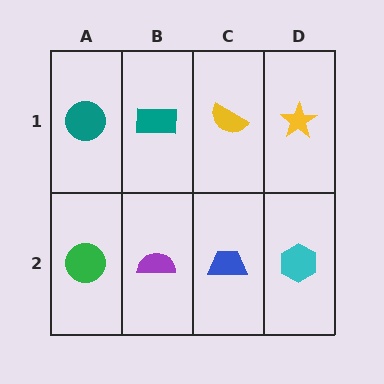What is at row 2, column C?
A blue trapezoid.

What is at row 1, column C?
A yellow semicircle.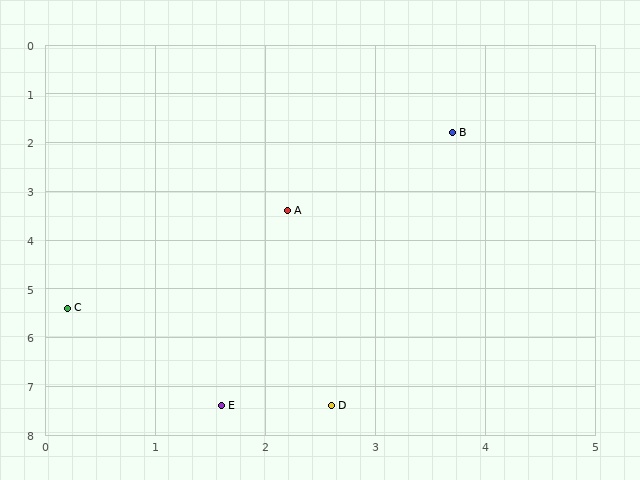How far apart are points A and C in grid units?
Points A and C are about 2.8 grid units apart.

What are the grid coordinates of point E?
Point E is at approximately (1.6, 7.4).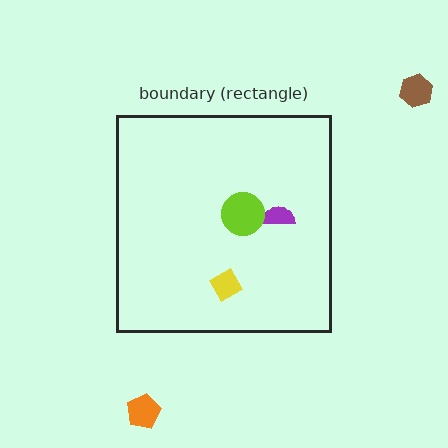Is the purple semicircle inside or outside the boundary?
Inside.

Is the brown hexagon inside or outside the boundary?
Outside.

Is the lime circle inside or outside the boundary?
Inside.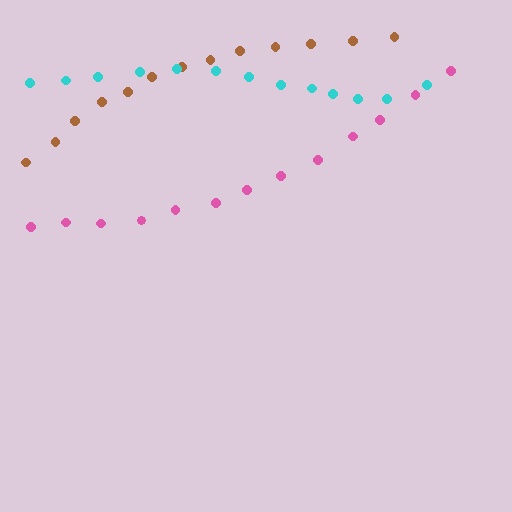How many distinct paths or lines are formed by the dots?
There are 3 distinct paths.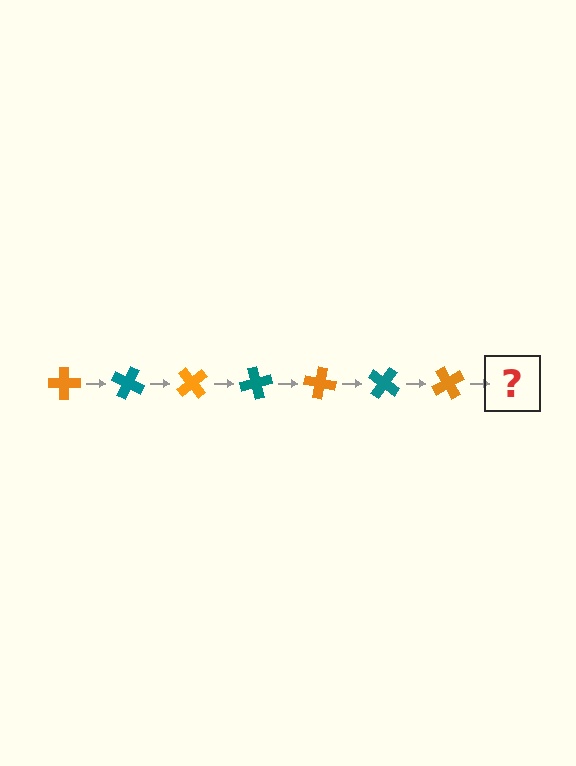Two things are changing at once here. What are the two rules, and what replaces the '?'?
The two rules are that it rotates 25 degrees each step and the color cycles through orange and teal. The '?' should be a teal cross, rotated 175 degrees from the start.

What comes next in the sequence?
The next element should be a teal cross, rotated 175 degrees from the start.